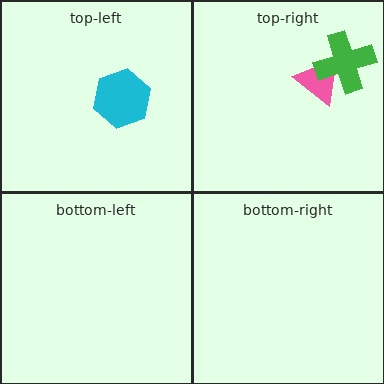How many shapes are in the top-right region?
2.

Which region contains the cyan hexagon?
The top-left region.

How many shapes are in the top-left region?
1.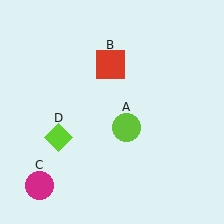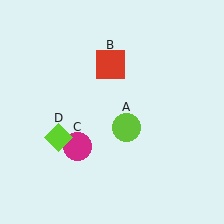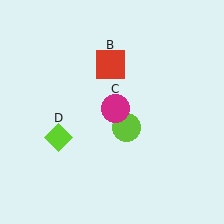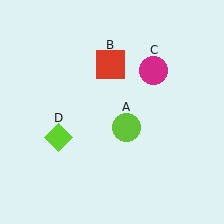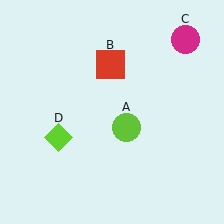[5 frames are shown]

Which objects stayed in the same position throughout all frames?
Lime circle (object A) and red square (object B) and lime diamond (object D) remained stationary.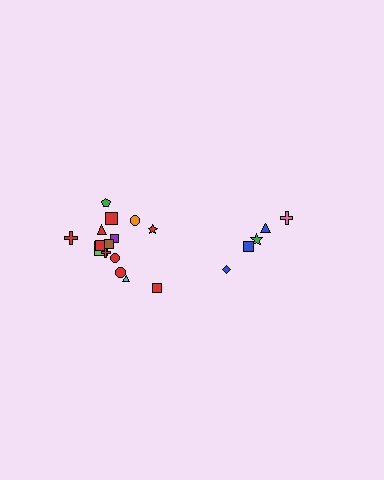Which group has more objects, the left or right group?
The left group.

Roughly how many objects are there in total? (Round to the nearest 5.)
Roughly 20 objects in total.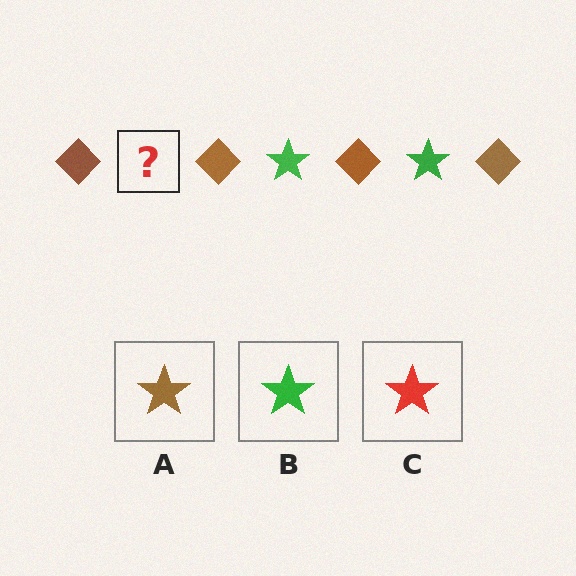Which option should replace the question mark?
Option B.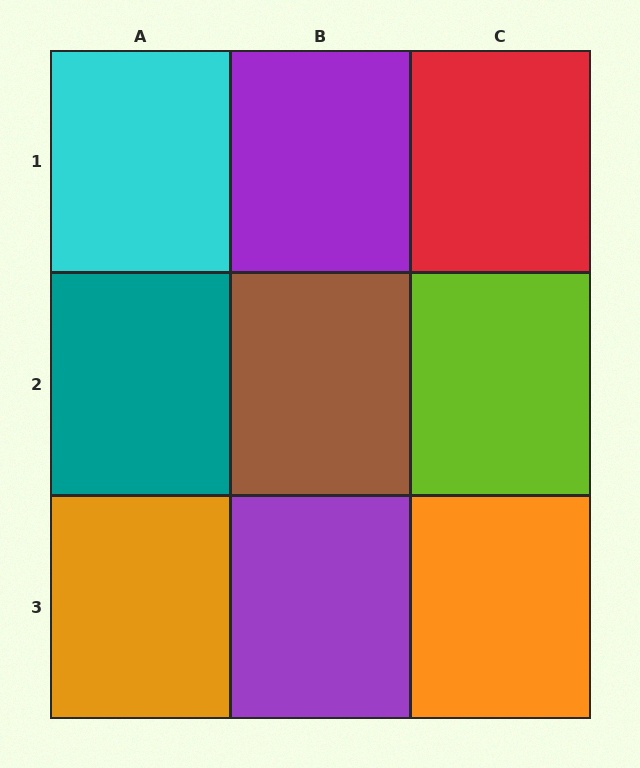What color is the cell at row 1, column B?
Purple.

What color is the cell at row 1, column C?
Red.